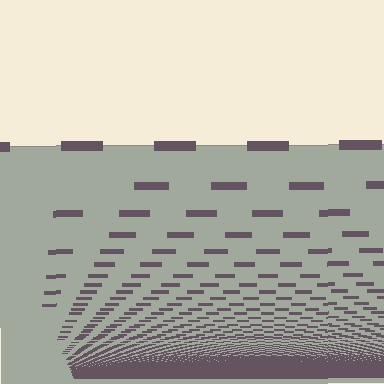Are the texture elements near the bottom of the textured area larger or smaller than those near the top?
Smaller. The gradient is inverted — elements near the bottom are smaller and denser.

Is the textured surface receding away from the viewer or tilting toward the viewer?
The surface appears to tilt toward the viewer. Texture elements get larger and sparser toward the top.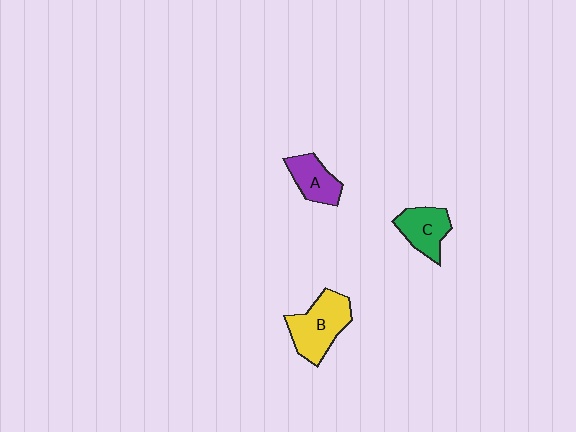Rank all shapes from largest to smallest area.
From largest to smallest: B (yellow), C (green), A (purple).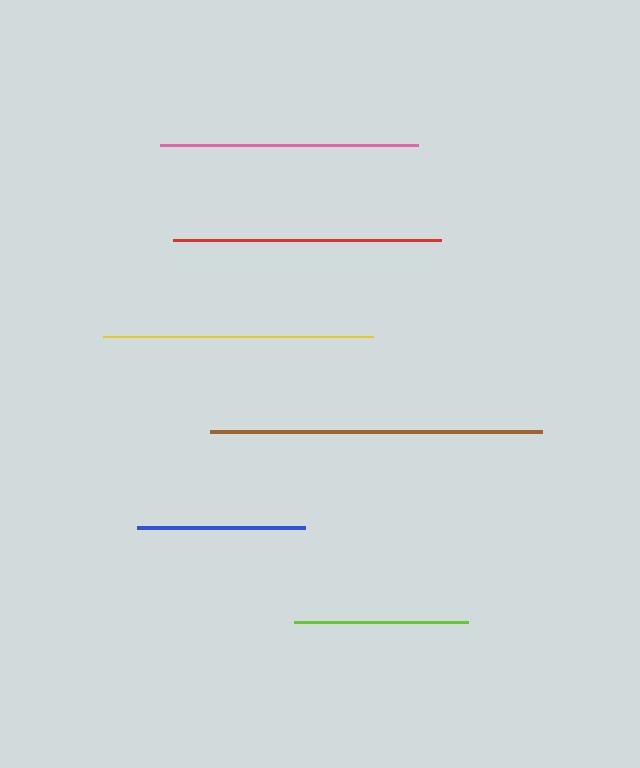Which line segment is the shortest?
The blue line is the shortest at approximately 168 pixels.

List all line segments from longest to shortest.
From longest to shortest: brown, yellow, red, pink, lime, blue.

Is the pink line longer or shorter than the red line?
The red line is longer than the pink line.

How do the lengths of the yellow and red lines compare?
The yellow and red lines are approximately the same length.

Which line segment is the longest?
The brown line is the longest at approximately 332 pixels.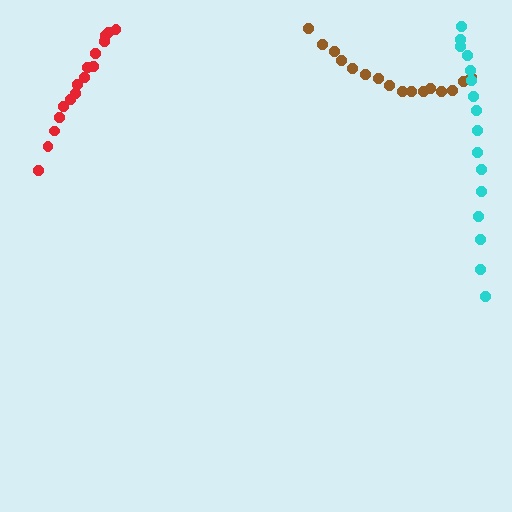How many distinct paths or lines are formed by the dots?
There are 3 distinct paths.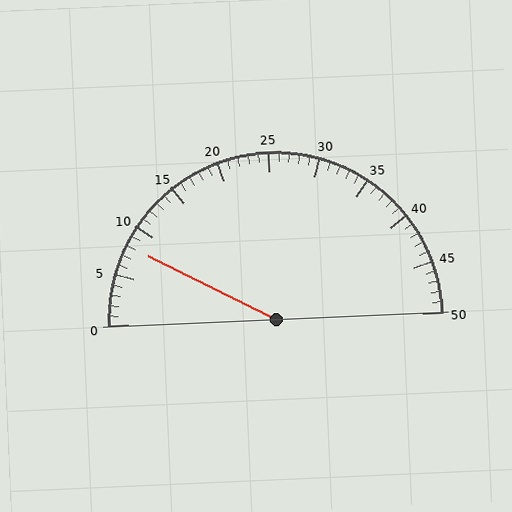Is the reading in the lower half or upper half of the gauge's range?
The reading is in the lower half of the range (0 to 50).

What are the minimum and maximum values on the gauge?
The gauge ranges from 0 to 50.